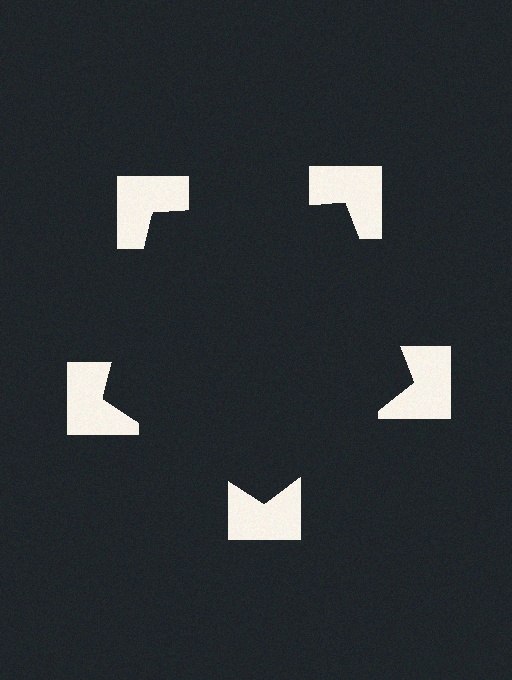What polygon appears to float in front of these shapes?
An illusory pentagon — its edges are inferred from the aligned wedge cuts in the notched squares, not physically drawn.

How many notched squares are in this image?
There are 5 — one at each vertex of the illusory pentagon.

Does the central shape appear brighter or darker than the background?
It typically appears slightly darker than the background, even though no actual brightness change is drawn.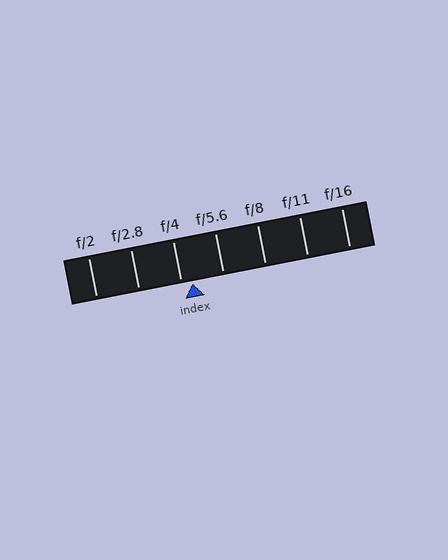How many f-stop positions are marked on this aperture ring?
There are 7 f-stop positions marked.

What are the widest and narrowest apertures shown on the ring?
The widest aperture shown is f/2 and the narrowest is f/16.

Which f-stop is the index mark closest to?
The index mark is closest to f/4.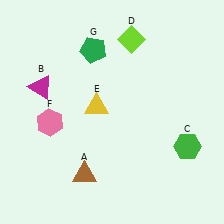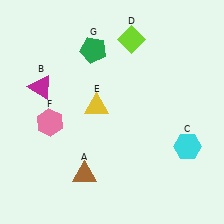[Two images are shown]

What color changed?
The hexagon (C) changed from green in Image 1 to cyan in Image 2.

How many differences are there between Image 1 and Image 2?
There is 1 difference between the two images.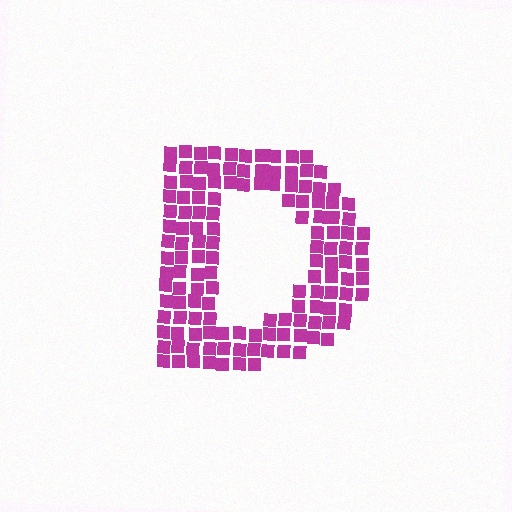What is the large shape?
The large shape is the letter D.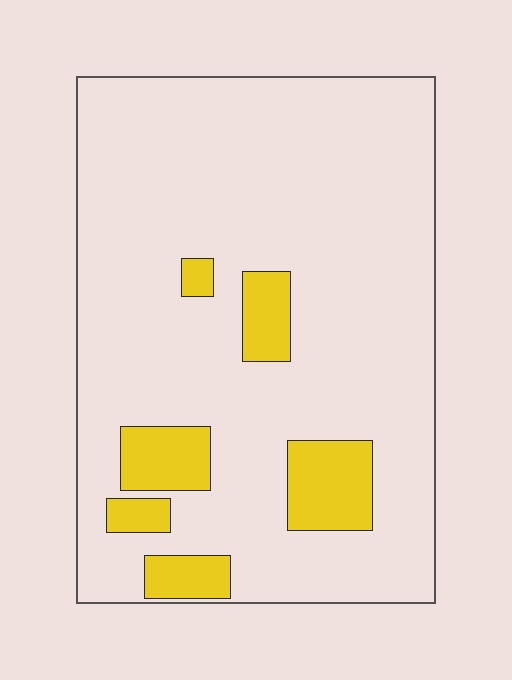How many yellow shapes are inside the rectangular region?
6.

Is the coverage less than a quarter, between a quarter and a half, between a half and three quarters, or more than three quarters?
Less than a quarter.